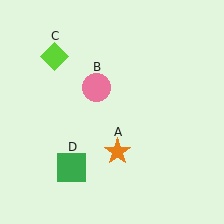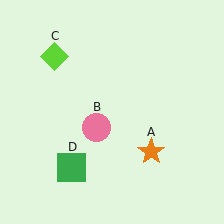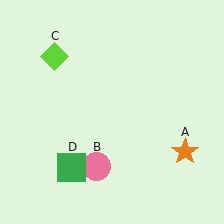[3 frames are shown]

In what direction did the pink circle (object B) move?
The pink circle (object B) moved down.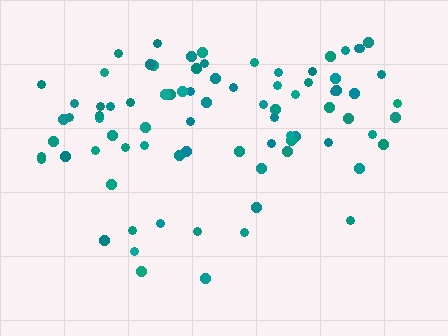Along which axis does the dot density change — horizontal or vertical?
Vertical.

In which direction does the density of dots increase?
From bottom to top, with the top side densest.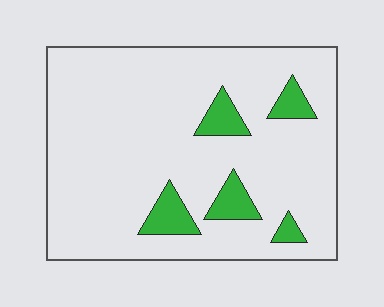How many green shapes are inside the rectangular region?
5.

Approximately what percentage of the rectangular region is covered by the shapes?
Approximately 10%.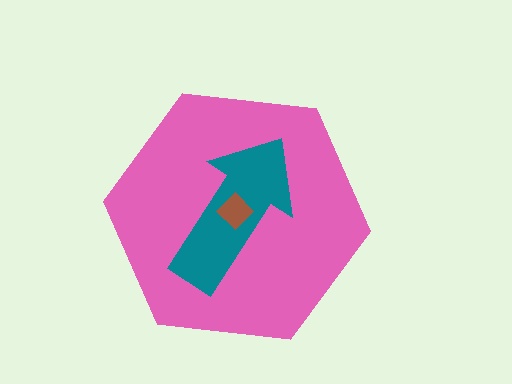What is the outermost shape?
The pink hexagon.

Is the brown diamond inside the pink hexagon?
Yes.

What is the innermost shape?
The brown diamond.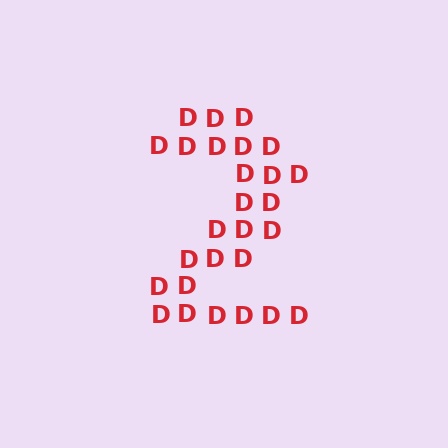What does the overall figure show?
The overall figure shows the digit 2.